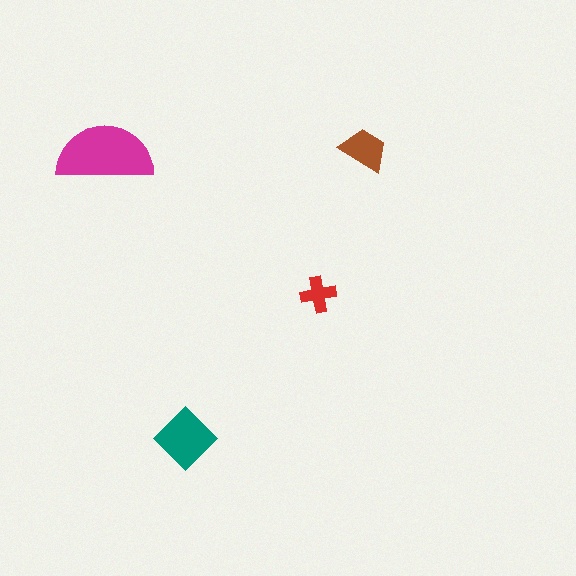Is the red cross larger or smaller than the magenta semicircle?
Smaller.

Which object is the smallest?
The red cross.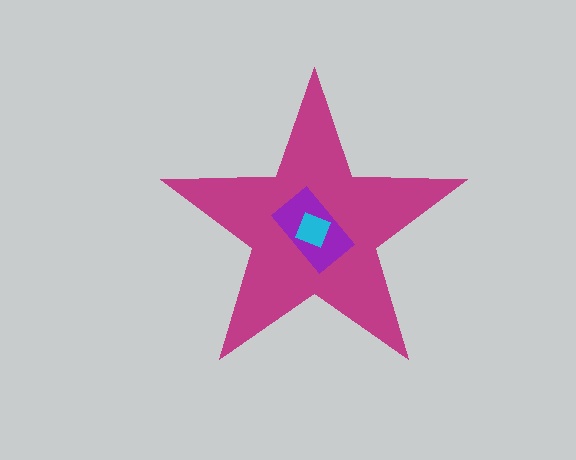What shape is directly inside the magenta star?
The purple rectangle.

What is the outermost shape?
The magenta star.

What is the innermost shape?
The cyan square.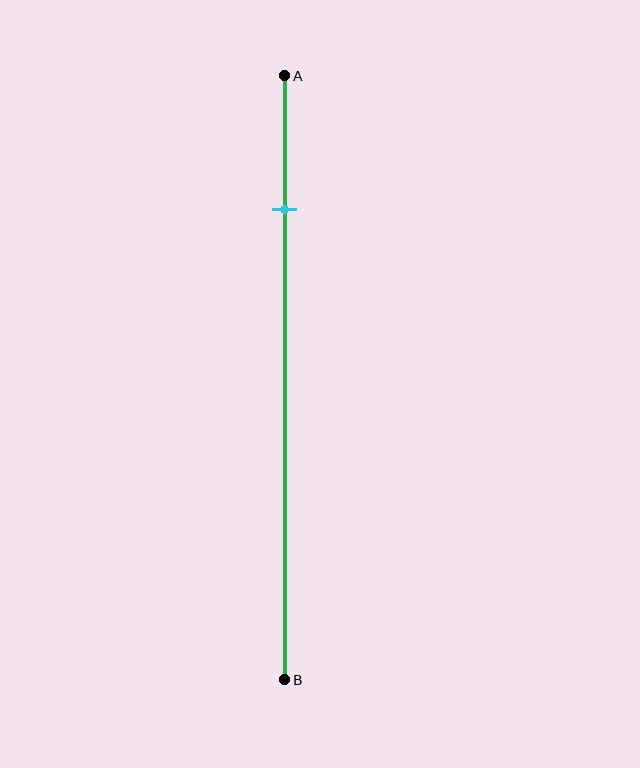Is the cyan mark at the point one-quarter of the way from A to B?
Yes, the mark is approximately at the one-quarter point.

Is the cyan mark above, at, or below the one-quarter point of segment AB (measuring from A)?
The cyan mark is approximately at the one-quarter point of segment AB.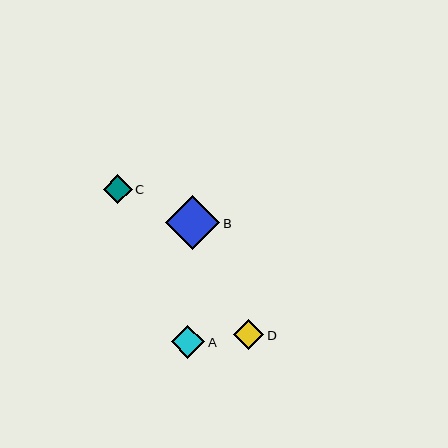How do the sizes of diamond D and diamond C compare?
Diamond D and diamond C are approximately the same size.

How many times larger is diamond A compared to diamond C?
Diamond A is approximately 1.1 times the size of diamond C.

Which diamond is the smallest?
Diamond C is the smallest with a size of approximately 29 pixels.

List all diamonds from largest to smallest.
From largest to smallest: B, A, D, C.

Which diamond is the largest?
Diamond B is the largest with a size of approximately 54 pixels.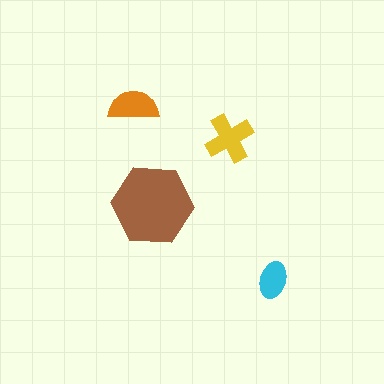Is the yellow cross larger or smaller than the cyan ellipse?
Larger.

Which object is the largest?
The brown hexagon.